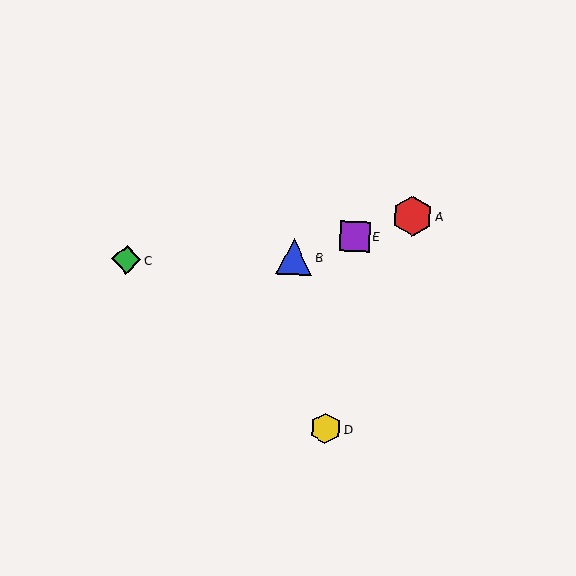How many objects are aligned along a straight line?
3 objects (A, B, E) are aligned along a straight line.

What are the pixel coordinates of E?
Object E is at (355, 236).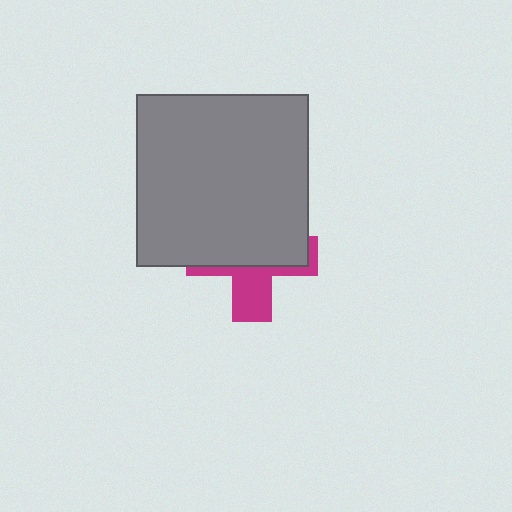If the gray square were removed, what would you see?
You would see the complete magenta cross.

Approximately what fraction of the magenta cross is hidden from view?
Roughly 65% of the magenta cross is hidden behind the gray square.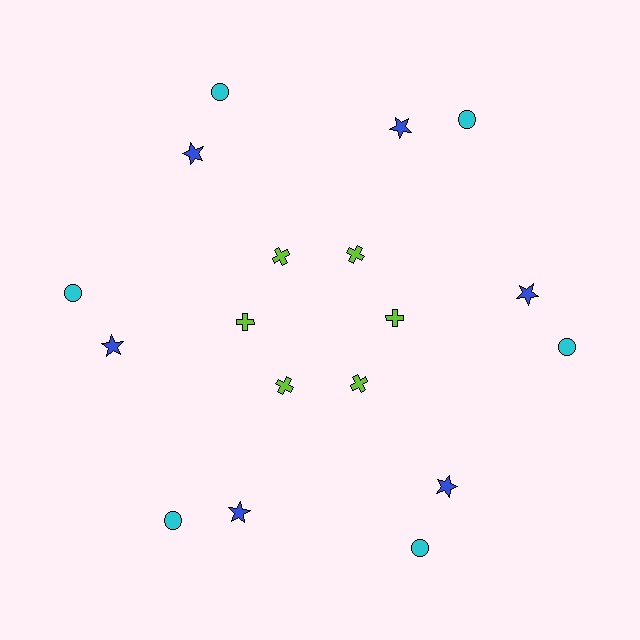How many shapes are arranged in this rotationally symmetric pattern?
There are 18 shapes, arranged in 6 groups of 3.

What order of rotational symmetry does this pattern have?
This pattern has 6-fold rotational symmetry.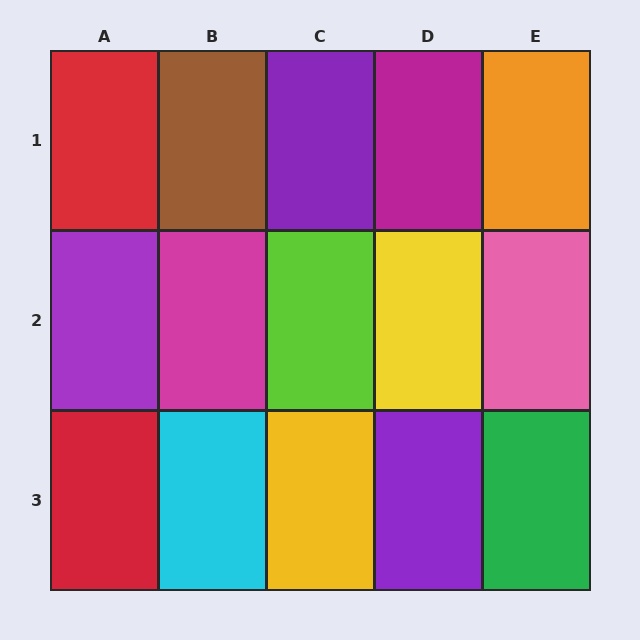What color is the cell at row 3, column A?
Red.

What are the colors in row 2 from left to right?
Purple, magenta, lime, yellow, pink.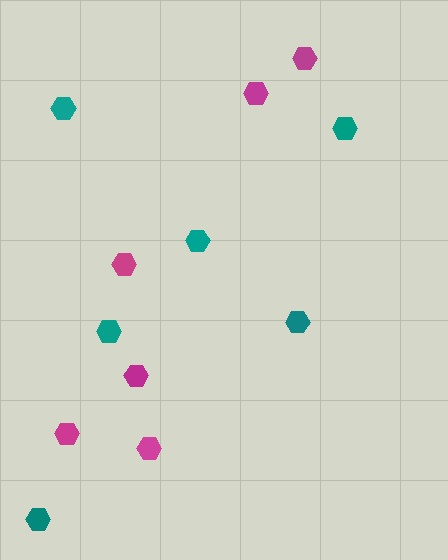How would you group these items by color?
There are 2 groups: one group of magenta hexagons (6) and one group of teal hexagons (6).